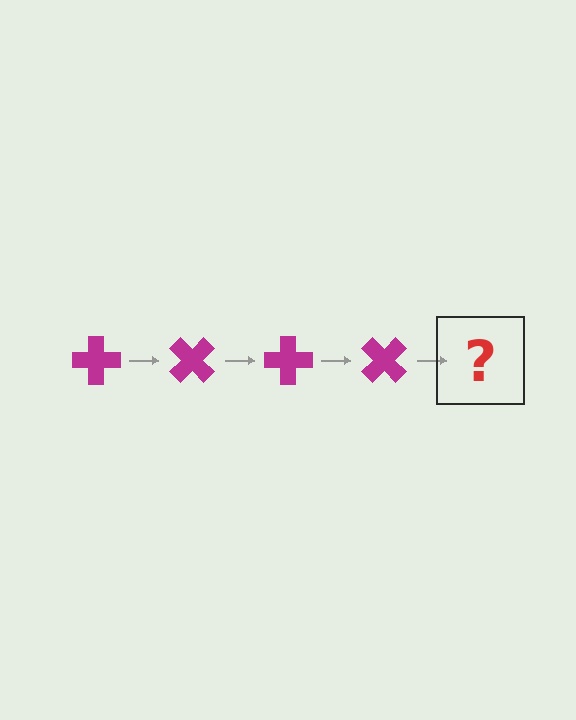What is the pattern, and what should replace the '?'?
The pattern is that the cross rotates 45 degrees each step. The '?' should be a magenta cross rotated 180 degrees.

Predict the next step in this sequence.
The next step is a magenta cross rotated 180 degrees.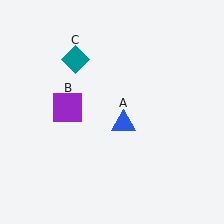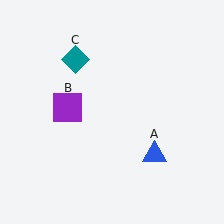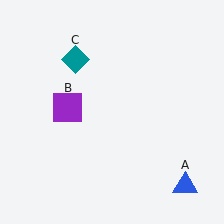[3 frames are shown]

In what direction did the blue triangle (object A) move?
The blue triangle (object A) moved down and to the right.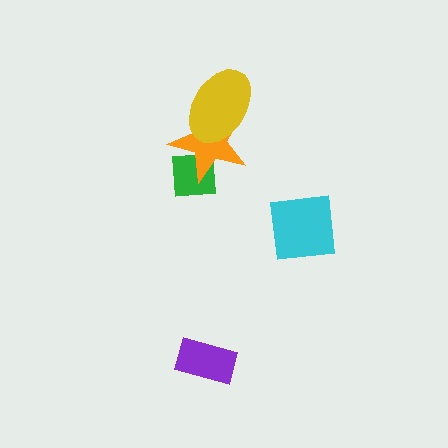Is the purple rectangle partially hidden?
No, no other shape covers it.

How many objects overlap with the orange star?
2 objects overlap with the orange star.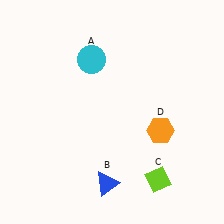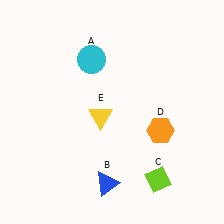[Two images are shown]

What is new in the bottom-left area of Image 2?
A yellow triangle (E) was added in the bottom-left area of Image 2.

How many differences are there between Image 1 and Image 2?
There is 1 difference between the two images.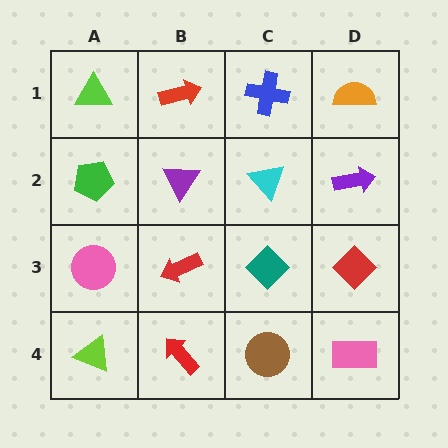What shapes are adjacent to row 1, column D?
A purple arrow (row 2, column D), a blue cross (row 1, column C).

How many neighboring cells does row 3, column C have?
4.